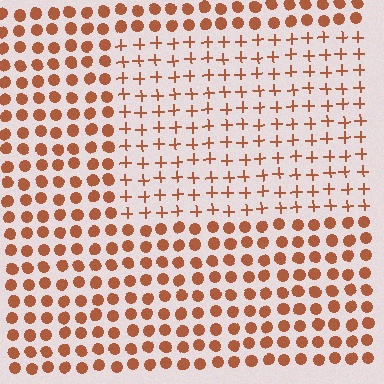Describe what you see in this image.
The image is filled with small brown elements arranged in a uniform grid. A rectangle-shaped region contains plus signs, while the surrounding area contains circles. The boundary is defined purely by the change in element shape.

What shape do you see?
I see a rectangle.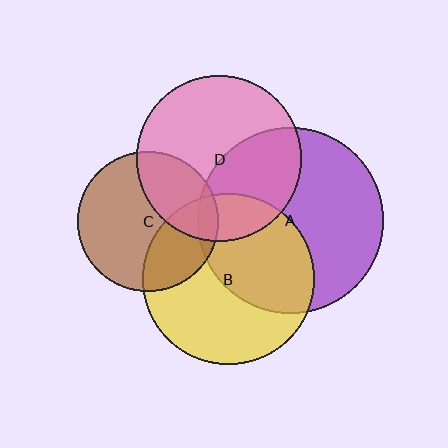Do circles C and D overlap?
Yes.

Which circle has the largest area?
Circle A (purple).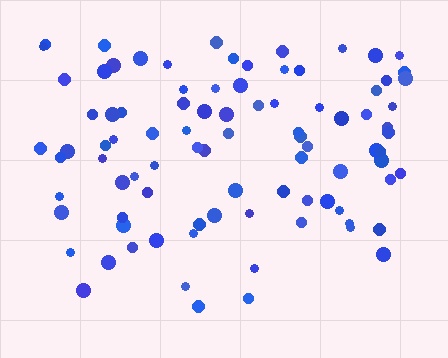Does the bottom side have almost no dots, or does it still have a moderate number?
Still a moderate number, just noticeably fewer than the top.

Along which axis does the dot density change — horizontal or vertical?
Vertical.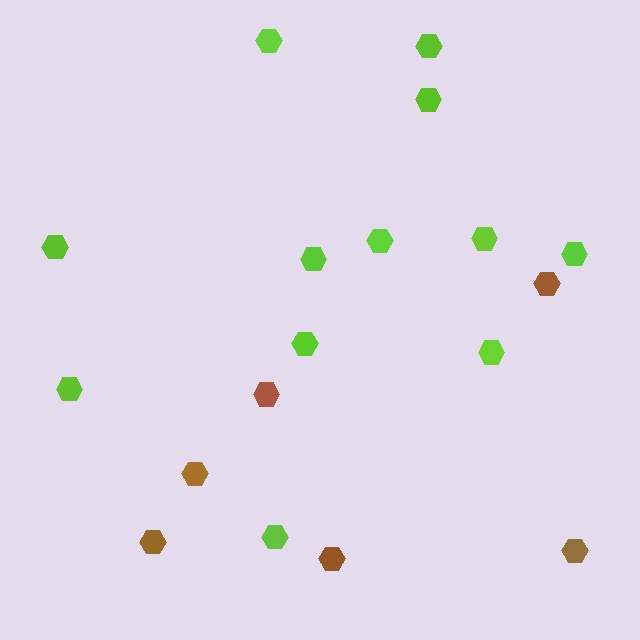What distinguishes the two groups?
There are 2 groups: one group of brown hexagons (6) and one group of lime hexagons (12).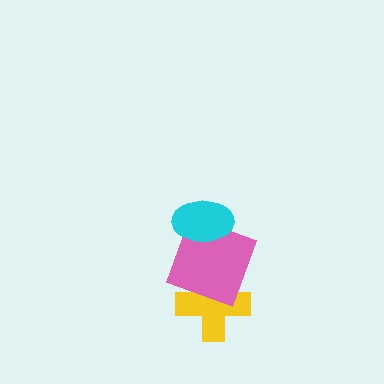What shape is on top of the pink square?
The cyan ellipse is on top of the pink square.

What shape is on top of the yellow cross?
The pink square is on top of the yellow cross.